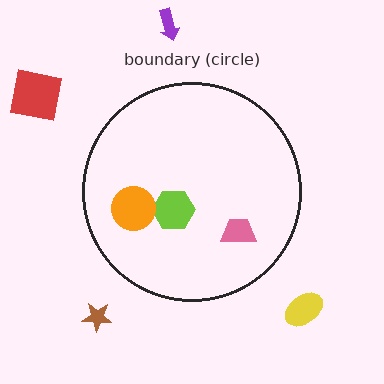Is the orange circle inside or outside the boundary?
Inside.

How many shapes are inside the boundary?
3 inside, 4 outside.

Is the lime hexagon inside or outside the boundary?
Inside.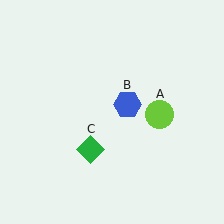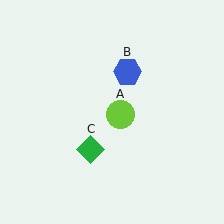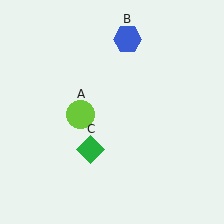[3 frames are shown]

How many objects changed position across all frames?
2 objects changed position: lime circle (object A), blue hexagon (object B).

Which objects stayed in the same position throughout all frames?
Green diamond (object C) remained stationary.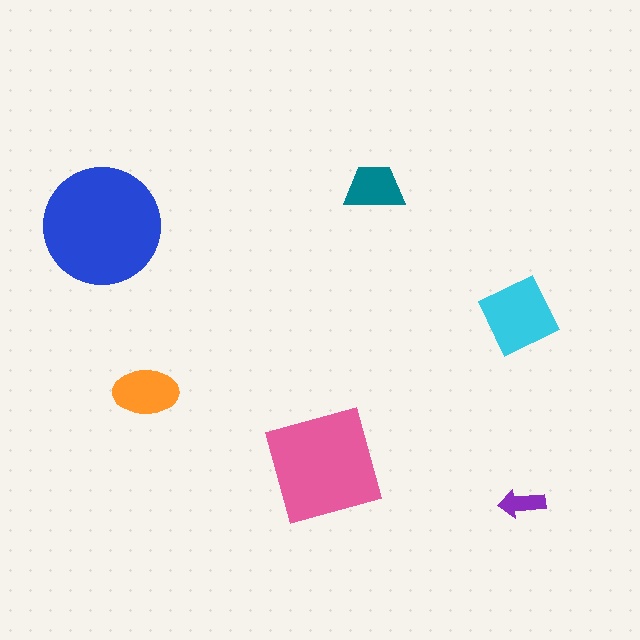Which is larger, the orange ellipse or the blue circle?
The blue circle.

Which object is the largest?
The blue circle.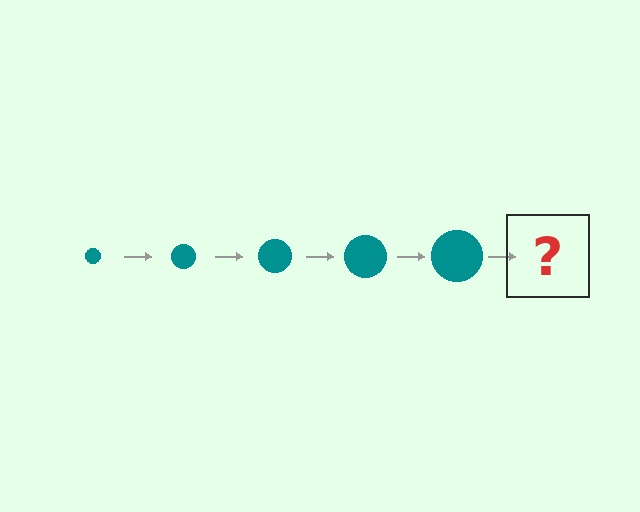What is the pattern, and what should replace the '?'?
The pattern is that the circle gets progressively larger each step. The '?' should be a teal circle, larger than the previous one.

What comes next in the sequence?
The next element should be a teal circle, larger than the previous one.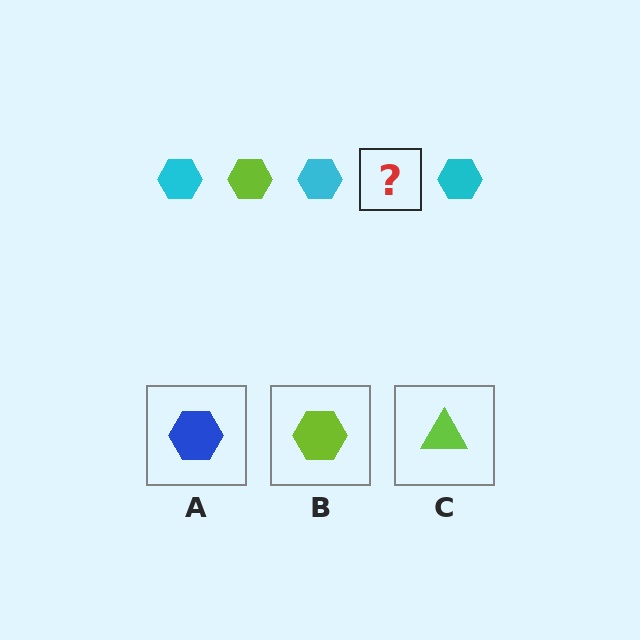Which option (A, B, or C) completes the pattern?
B.